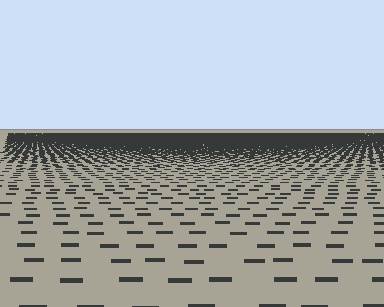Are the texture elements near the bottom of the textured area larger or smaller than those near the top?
Larger. Near the bottom, elements are closer to the viewer and appear at a bigger on-screen size.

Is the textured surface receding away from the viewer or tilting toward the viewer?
The surface is receding away from the viewer. Texture elements get smaller and denser toward the top.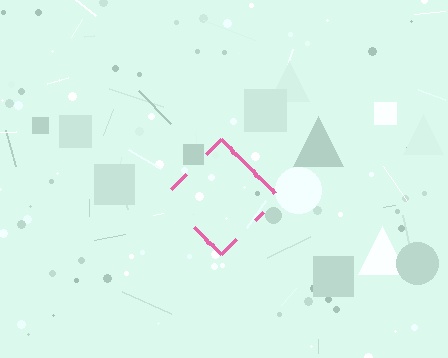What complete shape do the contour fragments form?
The contour fragments form a diamond.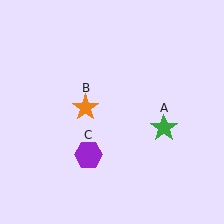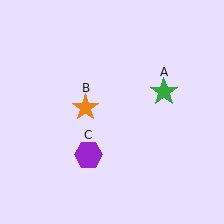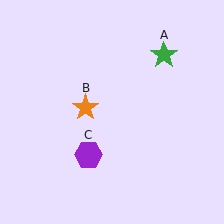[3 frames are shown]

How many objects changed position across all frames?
1 object changed position: green star (object A).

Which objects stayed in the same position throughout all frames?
Orange star (object B) and purple hexagon (object C) remained stationary.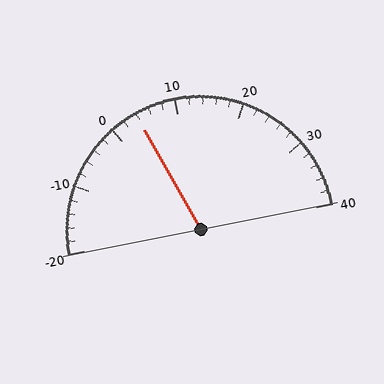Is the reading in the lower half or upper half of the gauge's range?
The reading is in the lower half of the range (-20 to 40).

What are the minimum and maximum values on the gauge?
The gauge ranges from -20 to 40.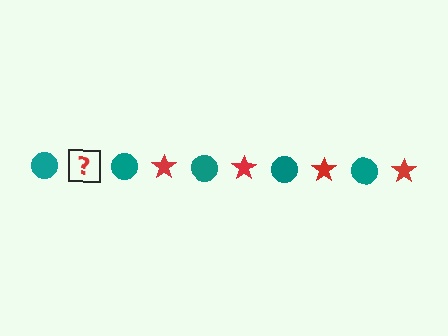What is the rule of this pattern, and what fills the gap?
The rule is that the pattern alternates between teal circle and red star. The gap should be filled with a red star.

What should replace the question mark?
The question mark should be replaced with a red star.